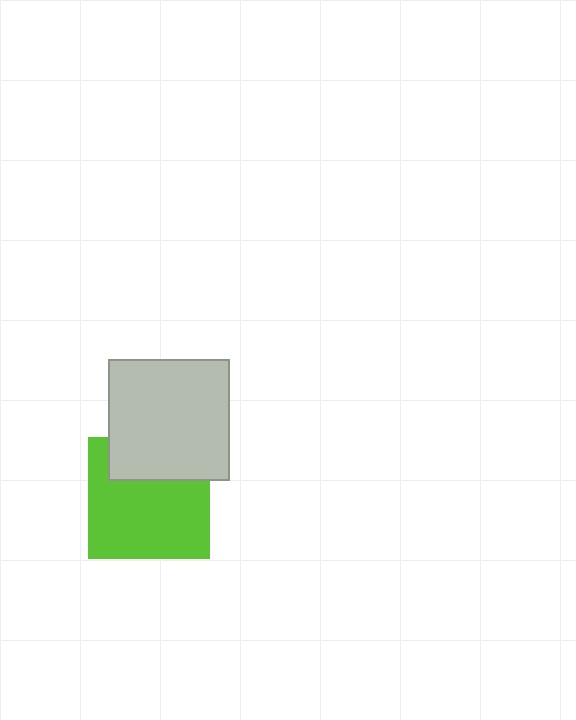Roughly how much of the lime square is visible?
Most of it is visible (roughly 70%).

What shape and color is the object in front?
The object in front is a light gray square.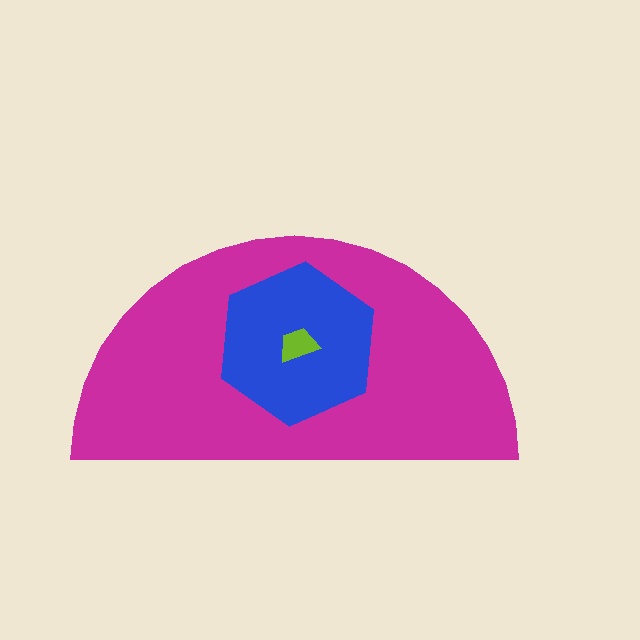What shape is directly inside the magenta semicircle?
The blue hexagon.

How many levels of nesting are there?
3.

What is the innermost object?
The lime trapezoid.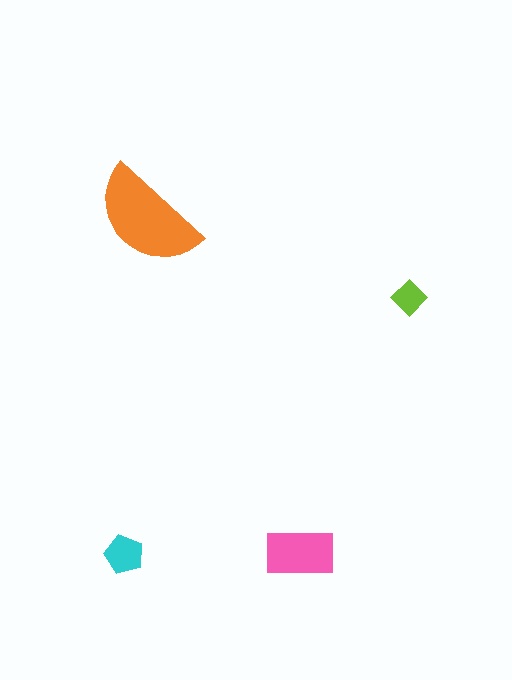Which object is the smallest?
The lime diamond.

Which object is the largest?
The orange semicircle.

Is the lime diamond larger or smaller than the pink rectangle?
Smaller.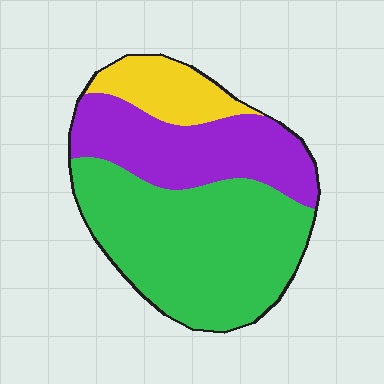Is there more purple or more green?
Green.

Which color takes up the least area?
Yellow, at roughly 15%.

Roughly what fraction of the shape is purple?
Purple covers roughly 30% of the shape.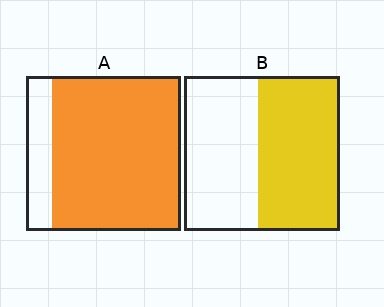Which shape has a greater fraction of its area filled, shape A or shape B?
Shape A.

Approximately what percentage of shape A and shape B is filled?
A is approximately 85% and B is approximately 55%.